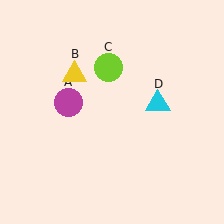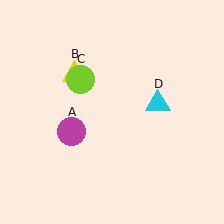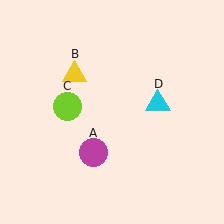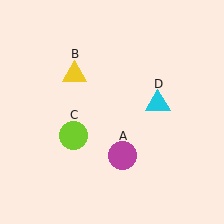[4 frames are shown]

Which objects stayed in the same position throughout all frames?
Yellow triangle (object B) and cyan triangle (object D) remained stationary.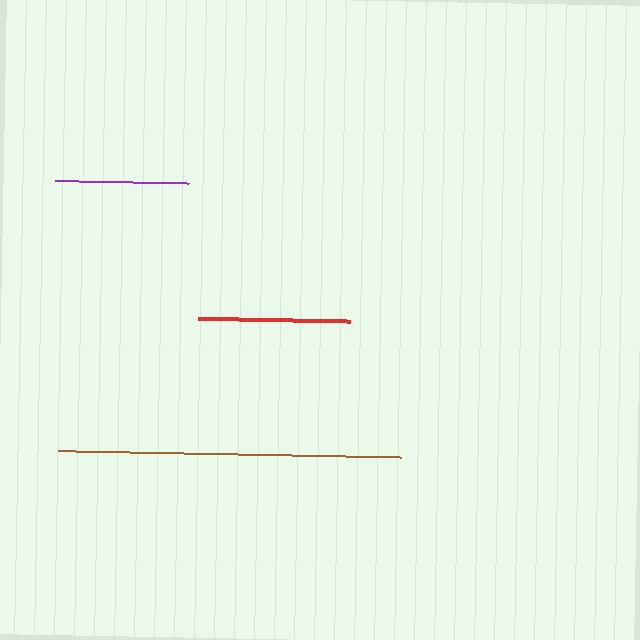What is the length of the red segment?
The red segment is approximately 152 pixels long.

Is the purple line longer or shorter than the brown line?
The brown line is longer than the purple line.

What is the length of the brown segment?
The brown segment is approximately 344 pixels long.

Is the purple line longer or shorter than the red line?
The red line is longer than the purple line.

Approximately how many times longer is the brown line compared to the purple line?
The brown line is approximately 2.6 times the length of the purple line.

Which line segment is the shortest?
The purple line is the shortest at approximately 134 pixels.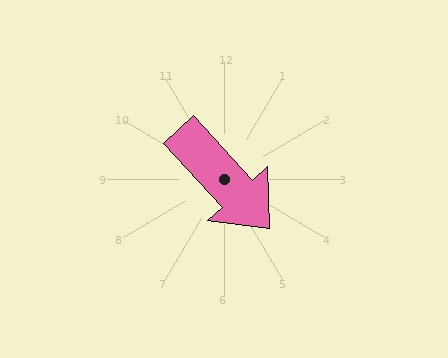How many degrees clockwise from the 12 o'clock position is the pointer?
Approximately 138 degrees.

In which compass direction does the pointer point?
Southeast.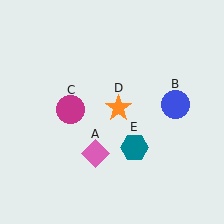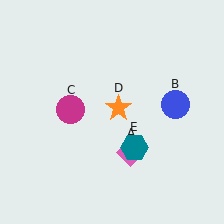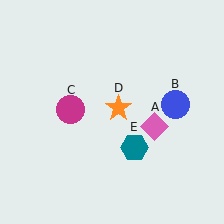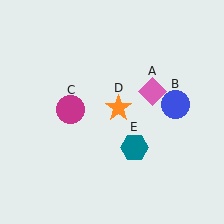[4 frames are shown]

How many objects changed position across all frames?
1 object changed position: pink diamond (object A).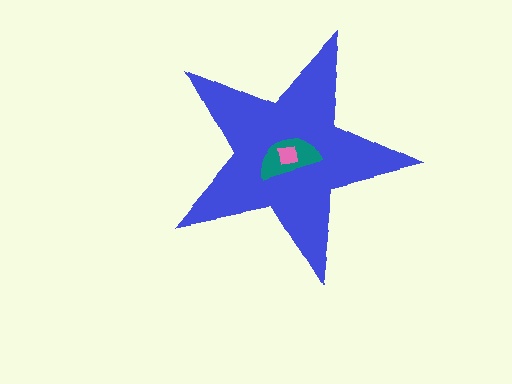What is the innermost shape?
The pink square.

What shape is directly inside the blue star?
The teal semicircle.